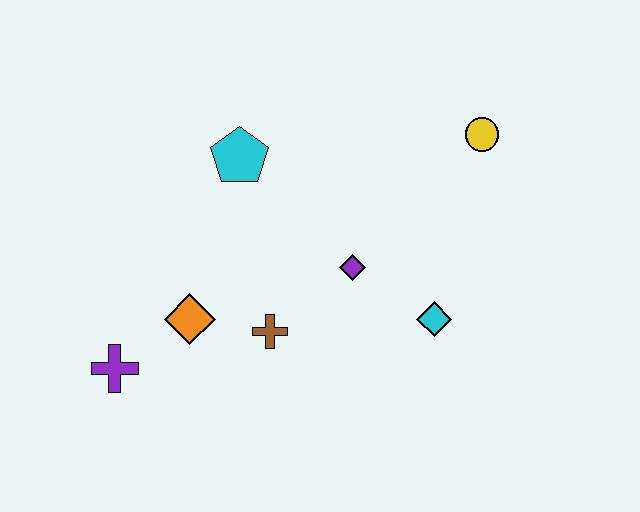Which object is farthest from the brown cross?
The yellow circle is farthest from the brown cross.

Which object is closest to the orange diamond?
The brown cross is closest to the orange diamond.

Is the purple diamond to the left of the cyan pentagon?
No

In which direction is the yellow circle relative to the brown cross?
The yellow circle is to the right of the brown cross.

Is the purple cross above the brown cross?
No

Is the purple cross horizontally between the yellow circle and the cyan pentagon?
No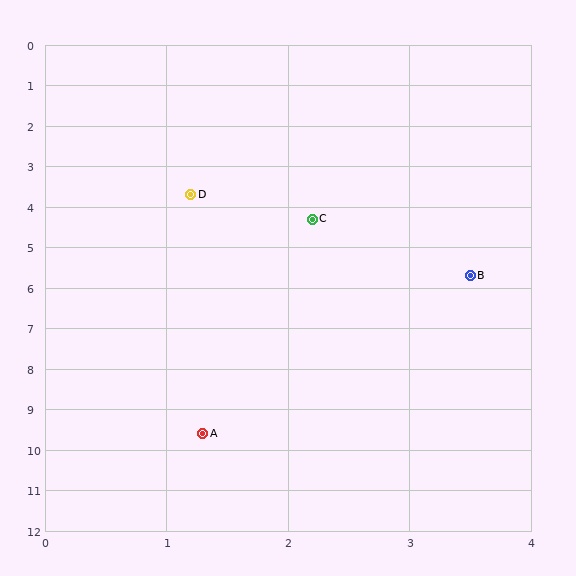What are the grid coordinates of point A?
Point A is at approximately (1.3, 9.6).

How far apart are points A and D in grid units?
Points A and D are about 5.9 grid units apart.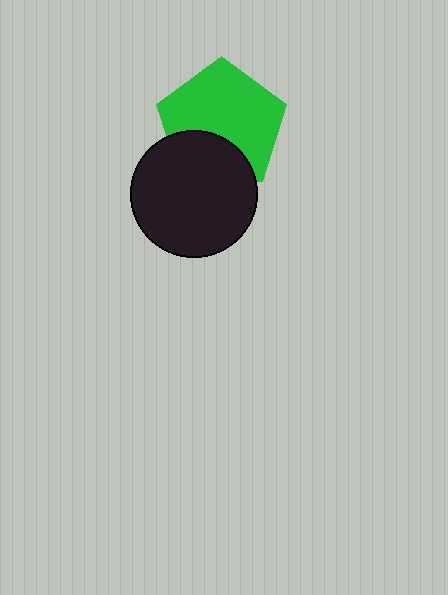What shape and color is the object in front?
The object in front is a black circle.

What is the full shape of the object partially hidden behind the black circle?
The partially hidden object is a green pentagon.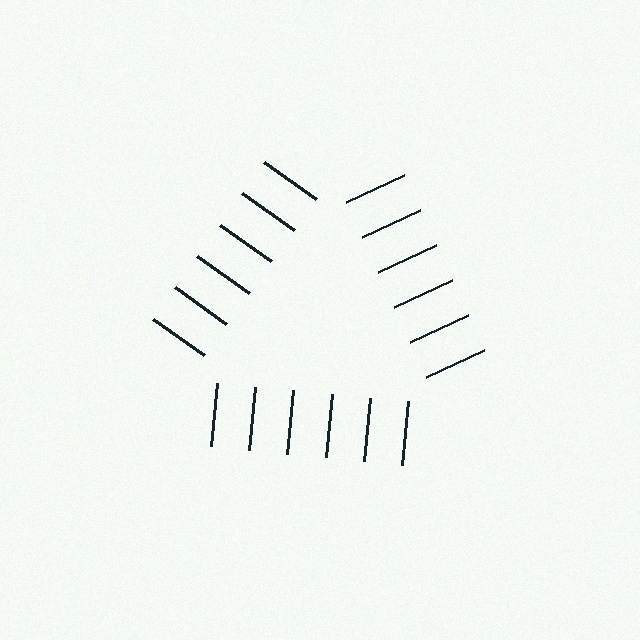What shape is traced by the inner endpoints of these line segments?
An illusory triangle — the line segments terminate on its edges but no continuous stroke is drawn.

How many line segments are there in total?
18 — 6 along each of the 3 edges.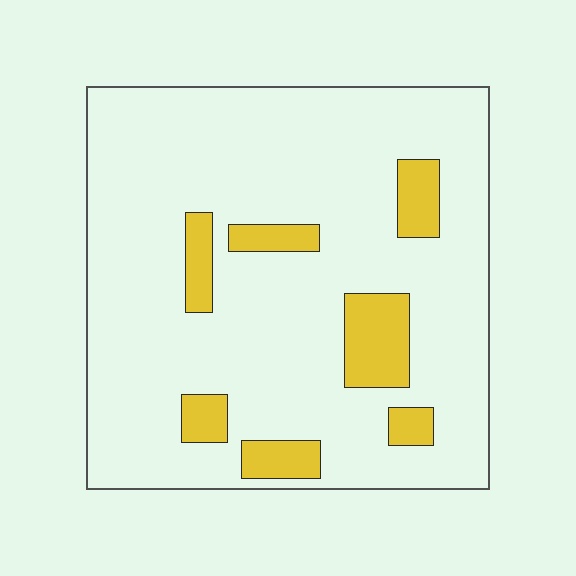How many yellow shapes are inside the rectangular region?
7.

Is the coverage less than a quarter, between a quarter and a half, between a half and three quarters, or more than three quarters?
Less than a quarter.